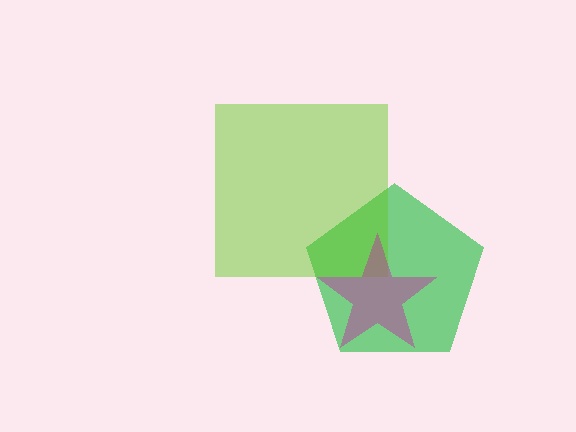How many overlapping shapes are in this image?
There are 3 overlapping shapes in the image.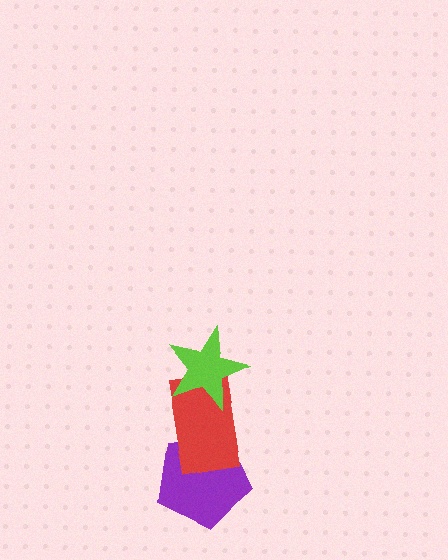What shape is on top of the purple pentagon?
The red rectangle is on top of the purple pentagon.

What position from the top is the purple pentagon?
The purple pentagon is 3rd from the top.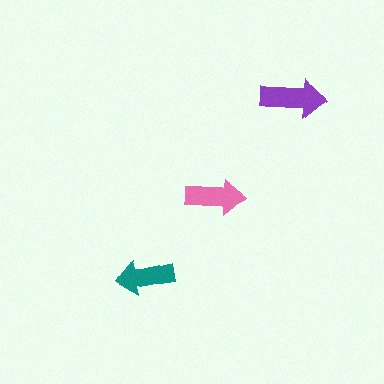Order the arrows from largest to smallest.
the purple one, the pink one, the teal one.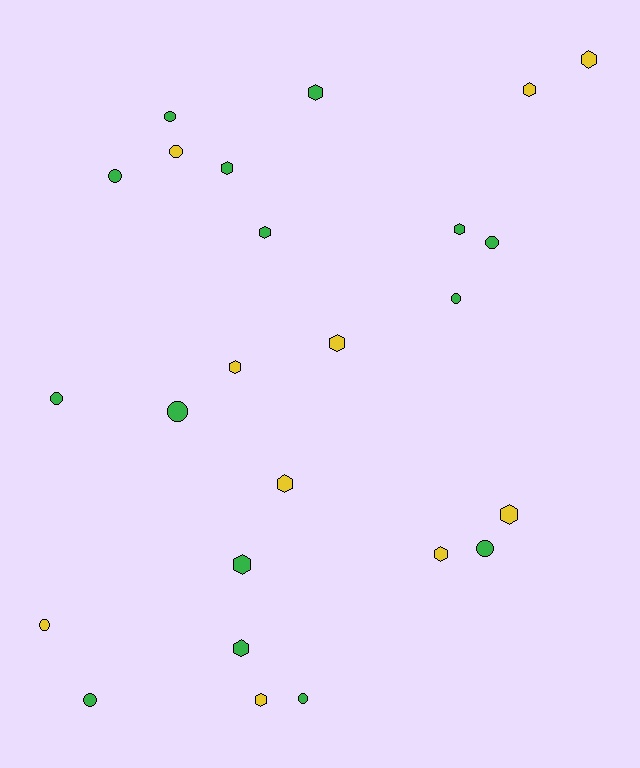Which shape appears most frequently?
Hexagon, with 14 objects.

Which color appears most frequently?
Green, with 15 objects.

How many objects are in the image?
There are 25 objects.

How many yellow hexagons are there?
There are 8 yellow hexagons.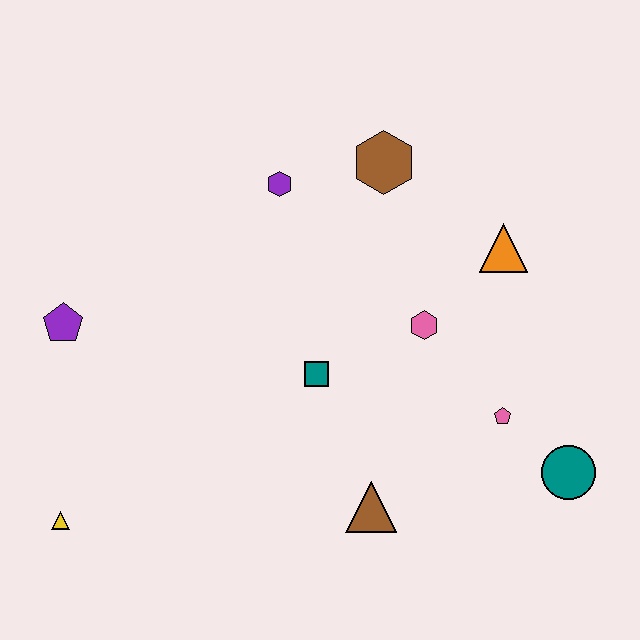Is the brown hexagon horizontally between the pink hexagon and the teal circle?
No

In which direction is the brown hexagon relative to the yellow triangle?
The brown hexagon is above the yellow triangle.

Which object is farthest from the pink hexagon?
The yellow triangle is farthest from the pink hexagon.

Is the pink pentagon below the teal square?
Yes